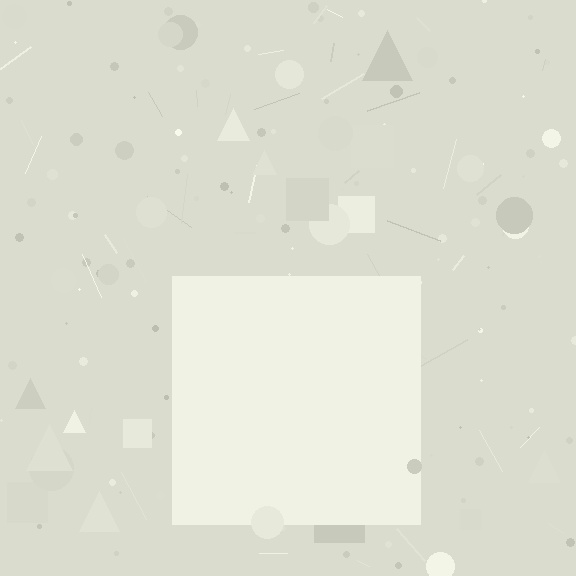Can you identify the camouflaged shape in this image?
The camouflaged shape is a square.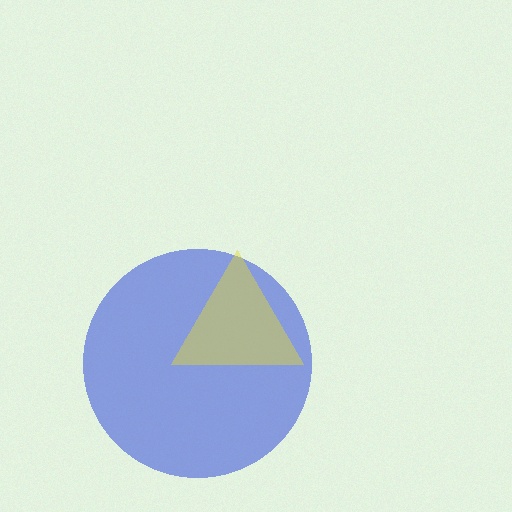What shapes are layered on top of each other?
The layered shapes are: a blue circle, a yellow triangle.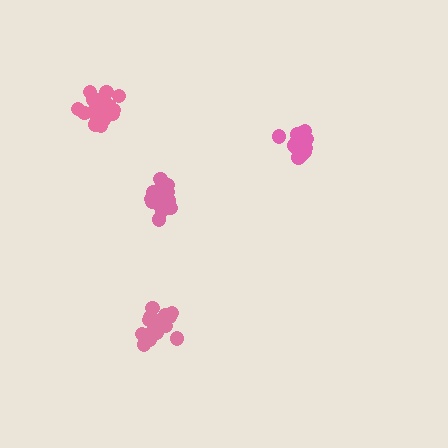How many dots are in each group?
Group 1: 20 dots, Group 2: 16 dots, Group 3: 17 dots, Group 4: 19 dots (72 total).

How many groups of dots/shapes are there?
There are 4 groups.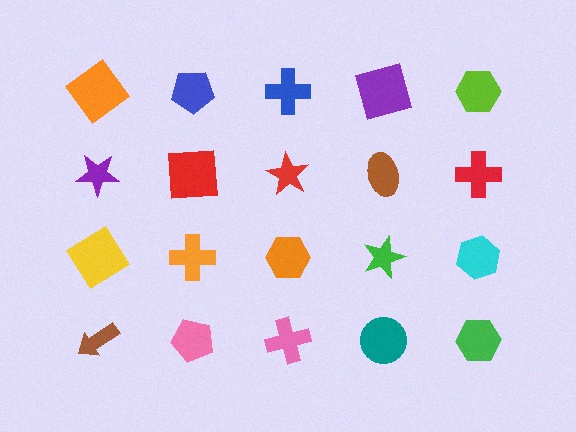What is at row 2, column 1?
A purple star.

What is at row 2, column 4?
A brown ellipse.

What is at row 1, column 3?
A blue cross.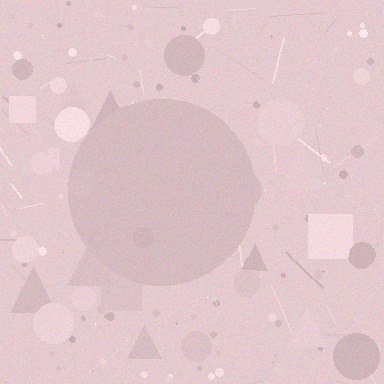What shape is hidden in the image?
A circle is hidden in the image.